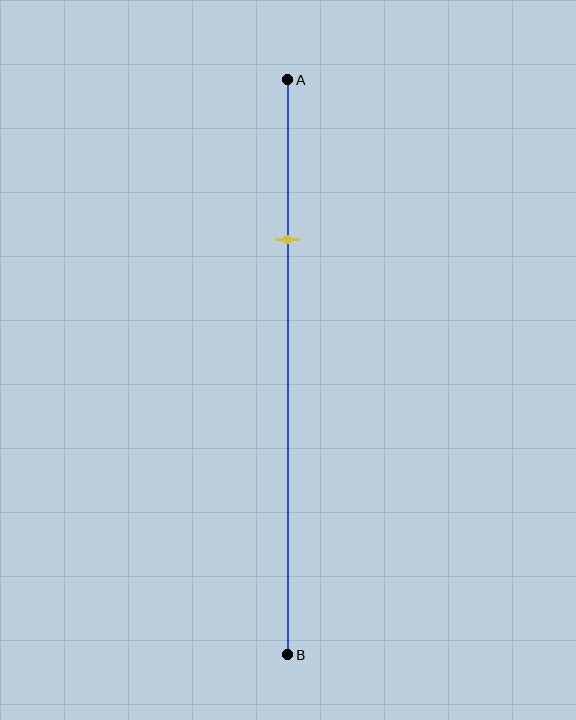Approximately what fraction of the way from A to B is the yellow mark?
The yellow mark is approximately 30% of the way from A to B.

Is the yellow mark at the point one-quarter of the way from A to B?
Yes, the mark is approximately at the one-quarter point.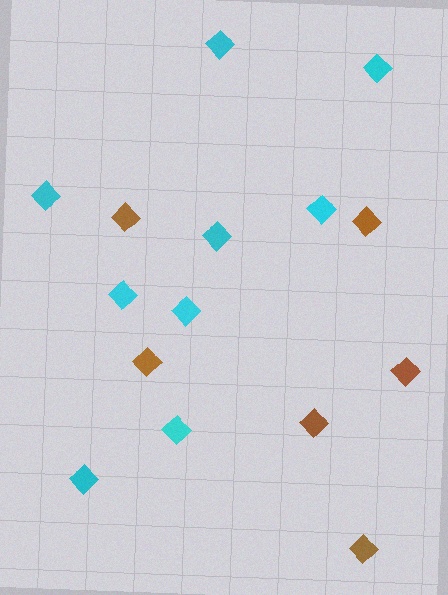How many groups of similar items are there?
There are 2 groups: one group of cyan diamonds (9) and one group of brown diamonds (6).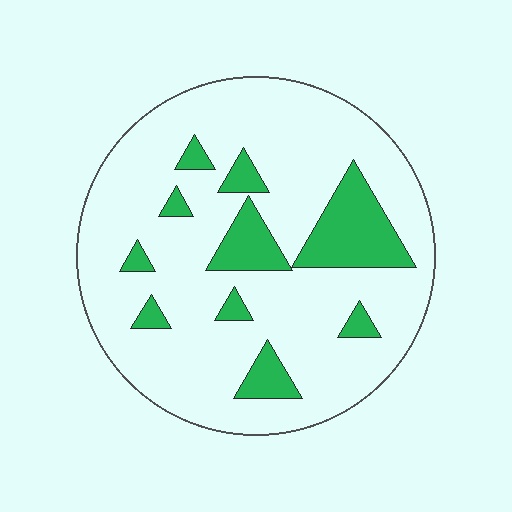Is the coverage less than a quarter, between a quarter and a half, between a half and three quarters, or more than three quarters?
Less than a quarter.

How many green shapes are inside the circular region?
10.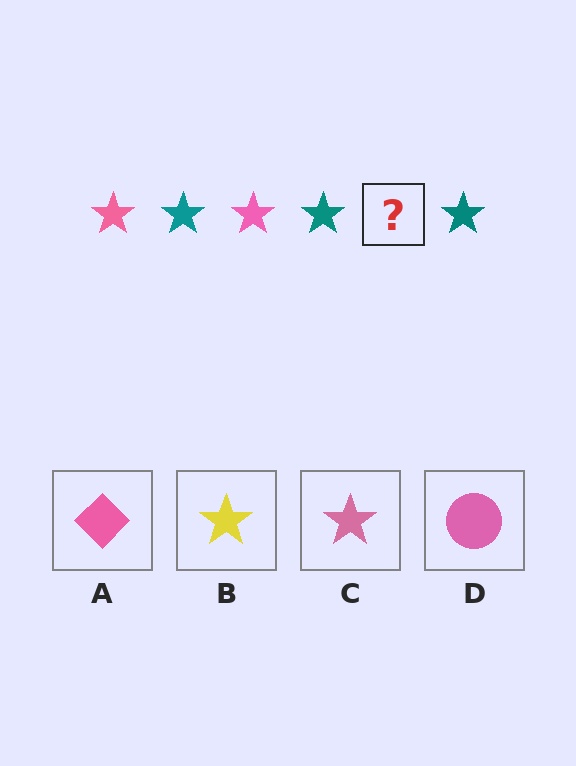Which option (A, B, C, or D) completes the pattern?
C.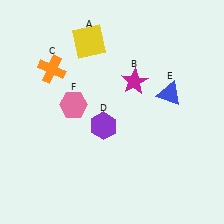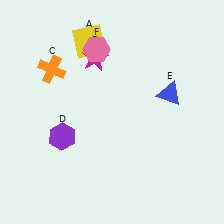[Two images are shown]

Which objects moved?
The objects that moved are: the magenta star (B), the purple hexagon (D), the pink hexagon (F).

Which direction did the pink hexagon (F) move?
The pink hexagon (F) moved up.